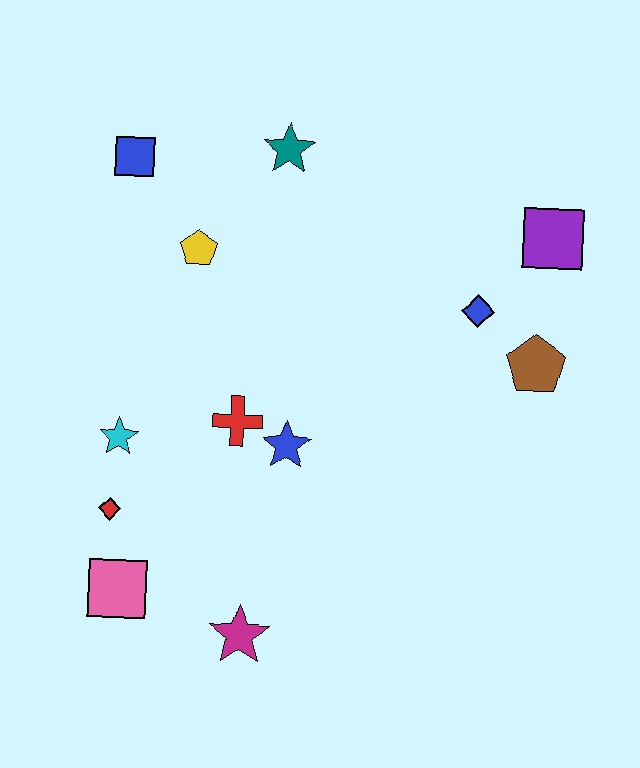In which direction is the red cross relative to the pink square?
The red cross is above the pink square.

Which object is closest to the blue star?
The red cross is closest to the blue star.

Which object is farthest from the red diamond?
The purple square is farthest from the red diamond.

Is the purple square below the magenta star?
No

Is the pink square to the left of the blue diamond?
Yes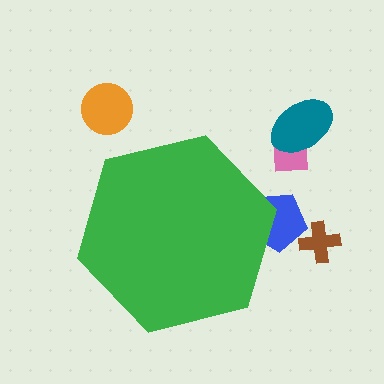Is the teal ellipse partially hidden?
No, the teal ellipse is fully visible.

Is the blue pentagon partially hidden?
Yes, the blue pentagon is partially hidden behind the green hexagon.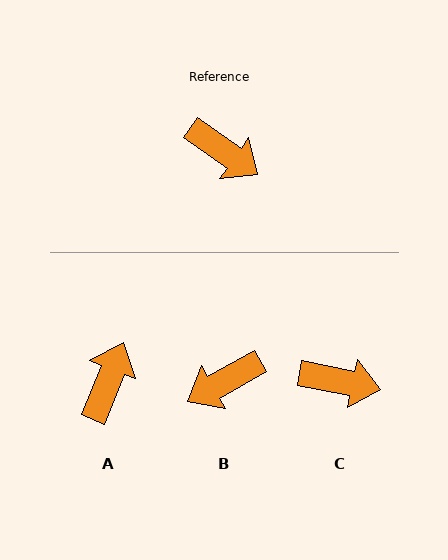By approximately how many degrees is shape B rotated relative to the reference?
Approximately 116 degrees clockwise.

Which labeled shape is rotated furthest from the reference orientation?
B, about 116 degrees away.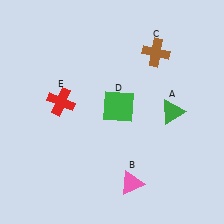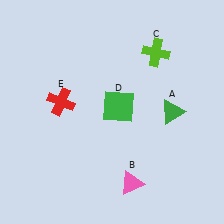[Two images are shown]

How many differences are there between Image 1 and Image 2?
There is 1 difference between the two images.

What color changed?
The cross (C) changed from brown in Image 1 to lime in Image 2.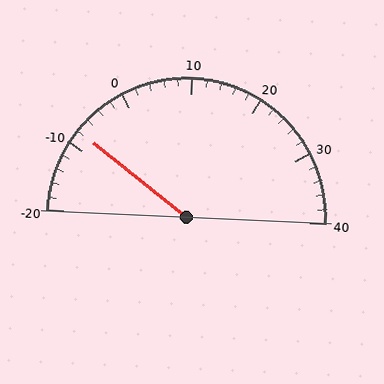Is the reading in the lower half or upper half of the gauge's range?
The reading is in the lower half of the range (-20 to 40).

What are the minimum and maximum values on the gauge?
The gauge ranges from -20 to 40.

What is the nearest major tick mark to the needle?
The nearest major tick mark is -10.